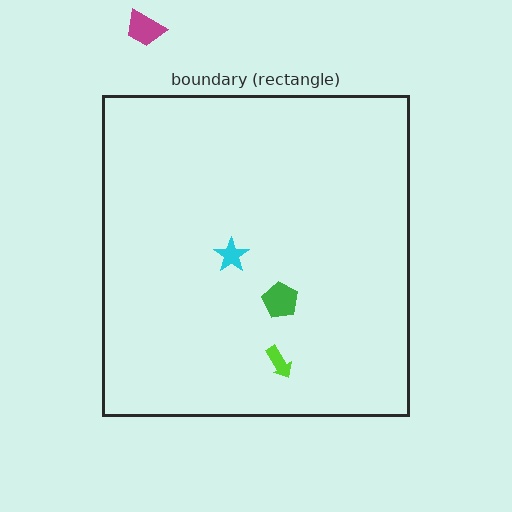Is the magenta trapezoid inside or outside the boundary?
Outside.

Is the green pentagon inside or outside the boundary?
Inside.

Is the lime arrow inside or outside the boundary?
Inside.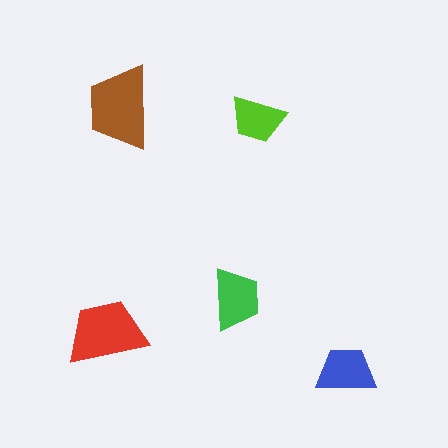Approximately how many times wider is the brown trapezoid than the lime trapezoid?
About 1.5 times wider.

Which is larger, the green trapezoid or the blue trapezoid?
The green one.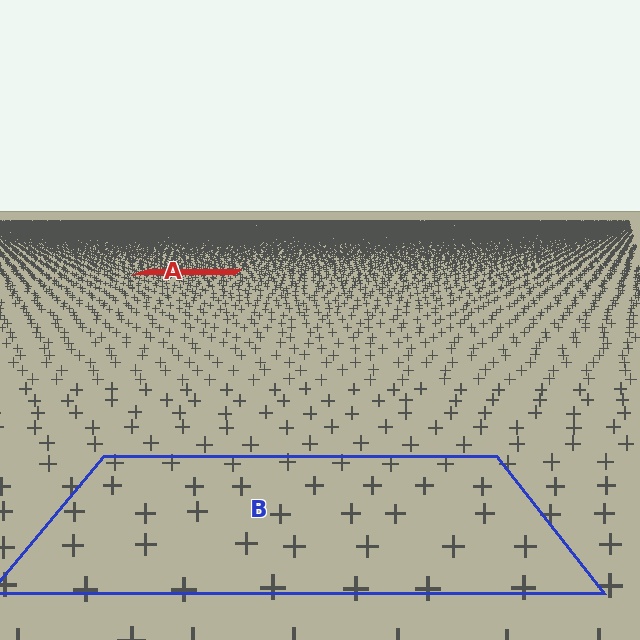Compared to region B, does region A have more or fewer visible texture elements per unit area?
Region A has more texture elements per unit area — they are packed more densely because it is farther away.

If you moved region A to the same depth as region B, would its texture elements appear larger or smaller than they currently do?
They would appear larger. At a closer depth, the same texture elements are projected at a bigger on-screen size.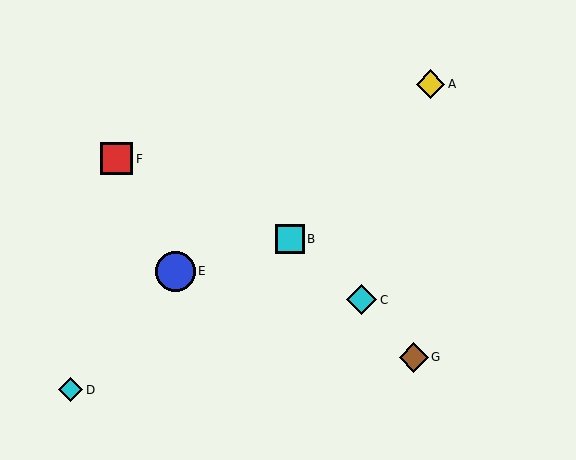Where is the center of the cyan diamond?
The center of the cyan diamond is at (70, 390).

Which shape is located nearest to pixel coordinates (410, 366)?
The brown diamond (labeled G) at (414, 357) is nearest to that location.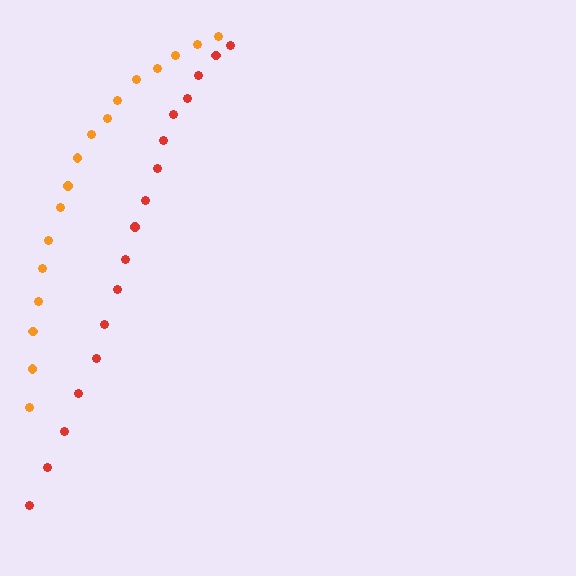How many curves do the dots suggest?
There are 2 distinct paths.